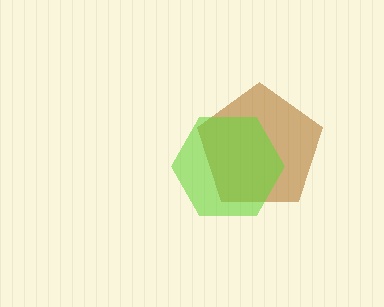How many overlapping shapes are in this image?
There are 2 overlapping shapes in the image.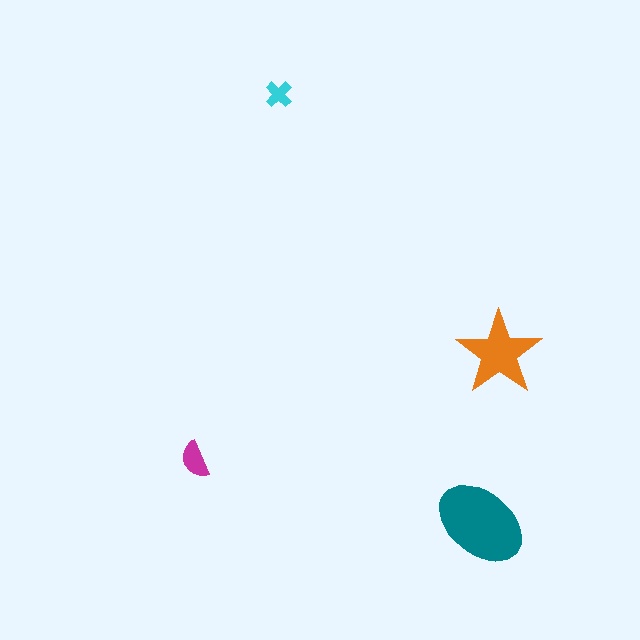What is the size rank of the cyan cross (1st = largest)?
4th.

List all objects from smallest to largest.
The cyan cross, the magenta semicircle, the orange star, the teal ellipse.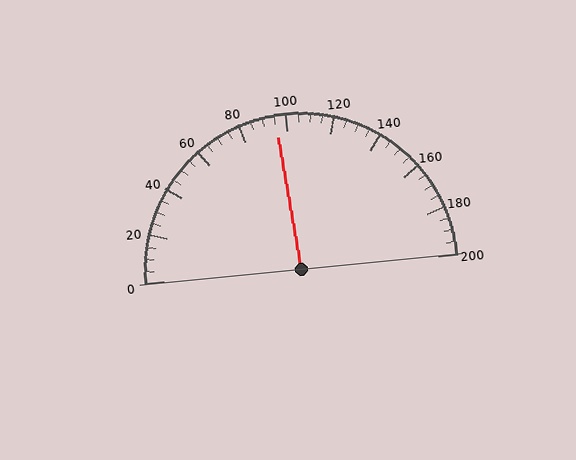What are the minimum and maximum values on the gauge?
The gauge ranges from 0 to 200.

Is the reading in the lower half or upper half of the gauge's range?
The reading is in the lower half of the range (0 to 200).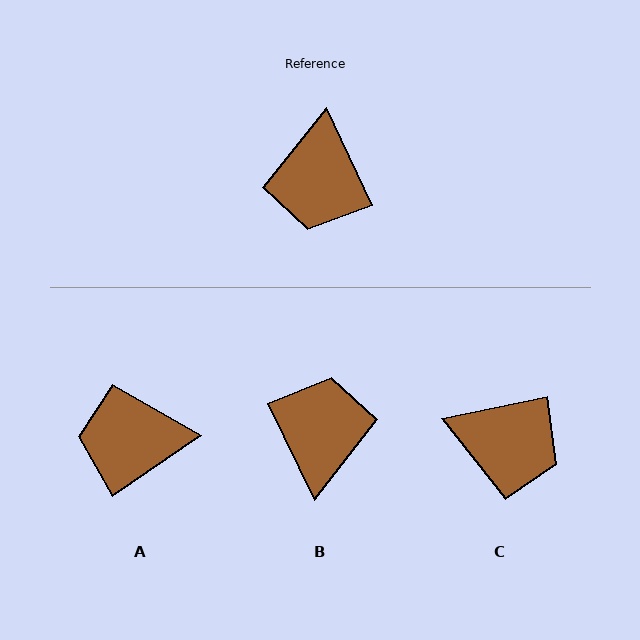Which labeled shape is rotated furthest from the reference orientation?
B, about 179 degrees away.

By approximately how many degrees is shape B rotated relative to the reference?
Approximately 179 degrees clockwise.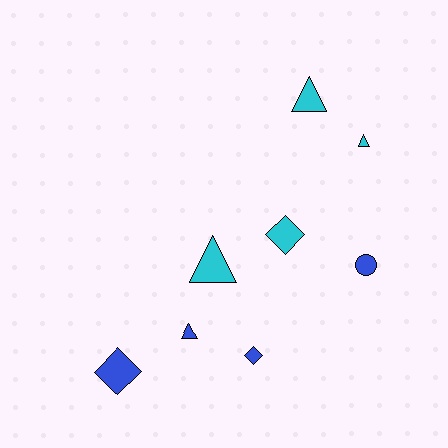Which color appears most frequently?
Blue, with 4 objects.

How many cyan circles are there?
There are no cyan circles.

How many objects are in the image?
There are 8 objects.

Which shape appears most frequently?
Triangle, with 4 objects.